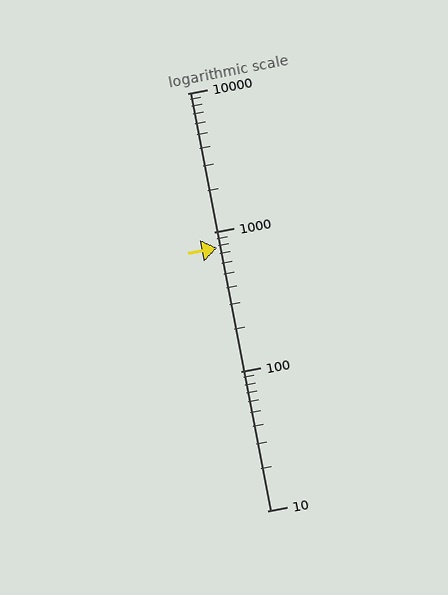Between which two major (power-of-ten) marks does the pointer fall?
The pointer is between 100 and 1000.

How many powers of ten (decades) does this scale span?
The scale spans 3 decades, from 10 to 10000.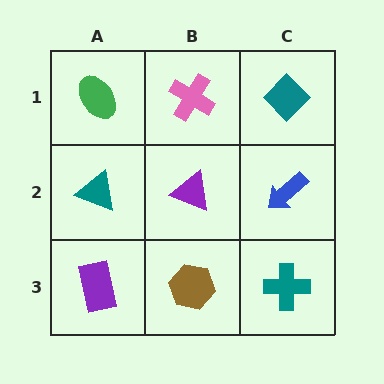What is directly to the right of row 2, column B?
A blue arrow.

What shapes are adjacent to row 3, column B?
A purple triangle (row 2, column B), a purple rectangle (row 3, column A), a teal cross (row 3, column C).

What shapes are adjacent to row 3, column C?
A blue arrow (row 2, column C), a brown hexagon (row 3, column B).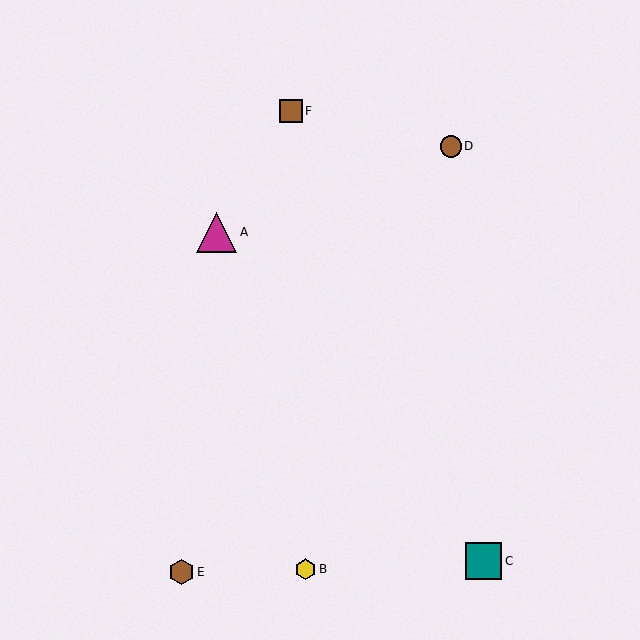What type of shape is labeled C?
Shape C is a teal square.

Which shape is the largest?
The magenta triangle (labeled A) is the largest.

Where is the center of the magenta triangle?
The center of the magenta triangle is at (217, 232).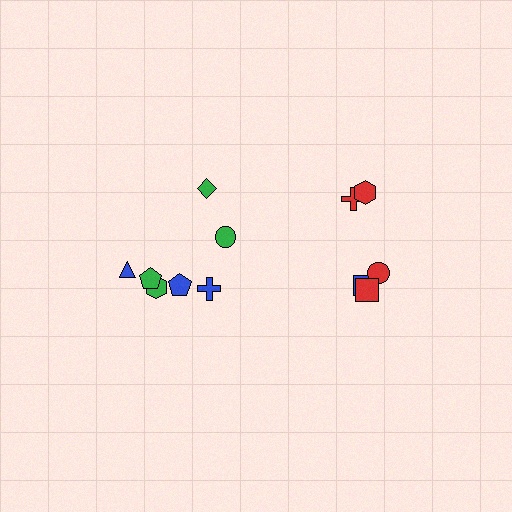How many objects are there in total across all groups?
There are 12 objects.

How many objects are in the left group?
There are 7 objects.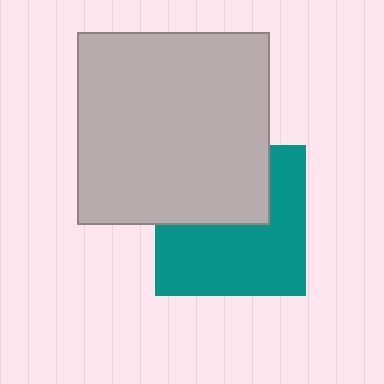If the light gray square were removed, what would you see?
You would see the complete teal square.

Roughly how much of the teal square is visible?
About half of it is visible (roughly 59%).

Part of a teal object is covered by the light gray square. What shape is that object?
It is a square.